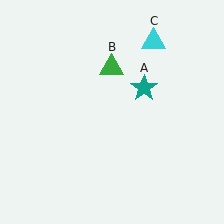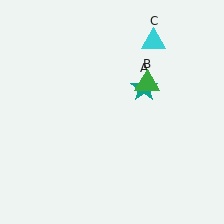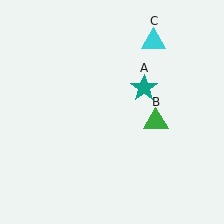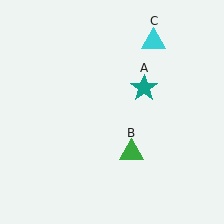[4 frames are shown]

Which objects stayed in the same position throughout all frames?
Teal star (object A) and cyan triangle (object C) remained stationary.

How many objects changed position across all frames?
1 object changed position: green triangle (object B).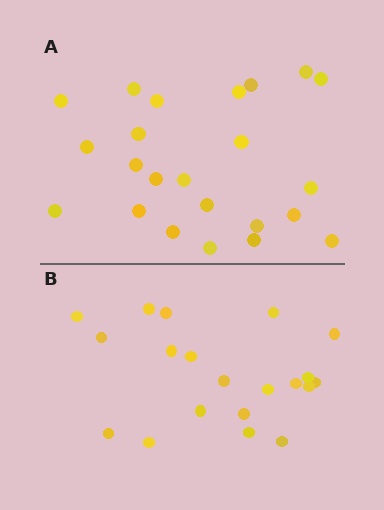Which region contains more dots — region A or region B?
Region A (the top region) has more dots.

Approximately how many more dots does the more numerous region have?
Region A has just a few more — roughly 2 or 3 more dots than region B.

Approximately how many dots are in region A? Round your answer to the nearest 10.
About 20 dots. (The exact count is 23, which rounds to 20.)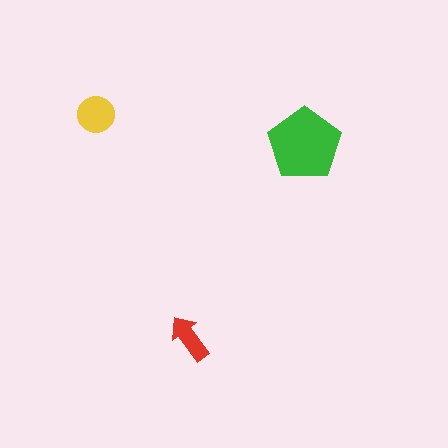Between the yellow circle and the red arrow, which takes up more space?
The yellow circle.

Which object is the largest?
The green pentagon.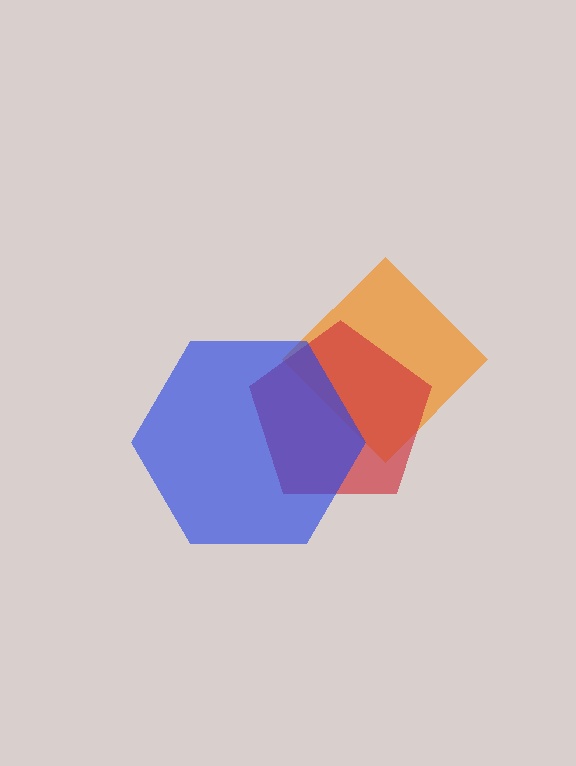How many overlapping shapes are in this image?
There are 3 overlapping shapes in the image.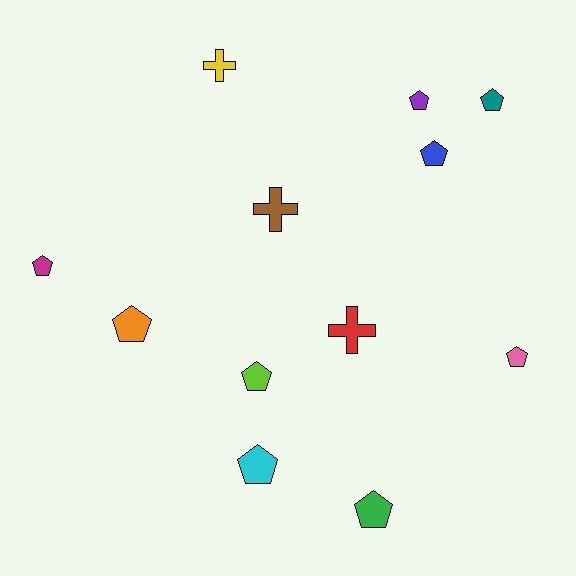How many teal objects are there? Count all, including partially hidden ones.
There is 1 teal object.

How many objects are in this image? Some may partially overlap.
There are 12 objects.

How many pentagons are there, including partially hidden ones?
There are 9 pentagons.